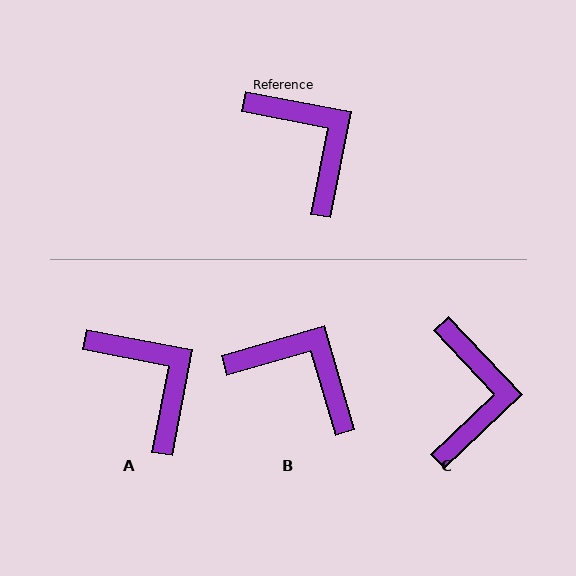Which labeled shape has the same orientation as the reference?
A.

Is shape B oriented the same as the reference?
No, it is off by about 27 degrees.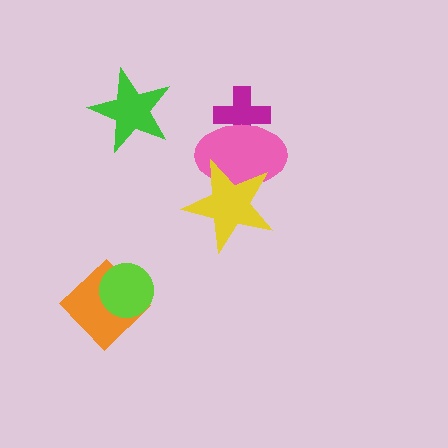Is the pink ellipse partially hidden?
Yes, it is partially covered by another shape.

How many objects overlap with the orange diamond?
1 object overlaps with the orange diamond.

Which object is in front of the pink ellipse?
The yellow star is in front of the pink ellipse.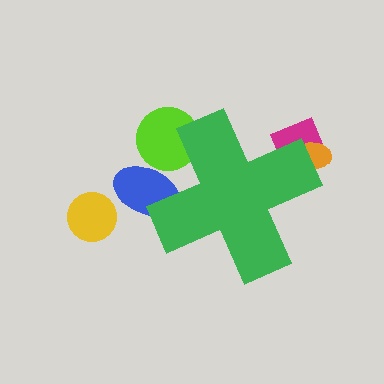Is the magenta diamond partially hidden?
Yes, the magenta diamond is partially hidden behind the green cross.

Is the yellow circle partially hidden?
No, the yellow circle is fully visible.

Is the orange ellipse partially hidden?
Yes, the orange ellipse is partially hidden behind the green cross.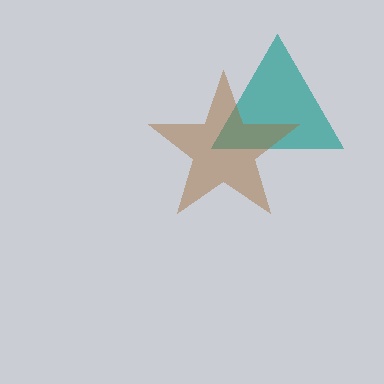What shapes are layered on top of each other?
The layered shapes are: a teal triangle, a brown star.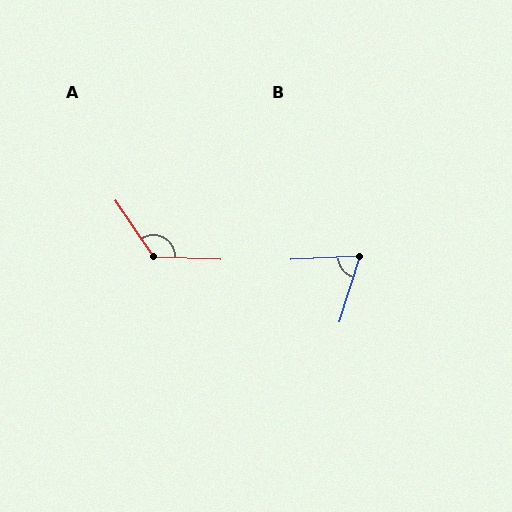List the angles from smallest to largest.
B (70°), A (126°).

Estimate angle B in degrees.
Approximately 70 degrees.